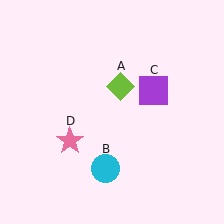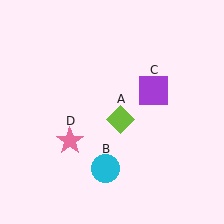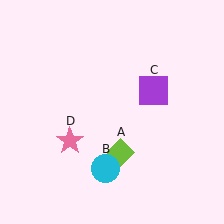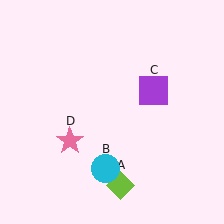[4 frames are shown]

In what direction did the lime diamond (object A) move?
The lime diamond (object A) moved down.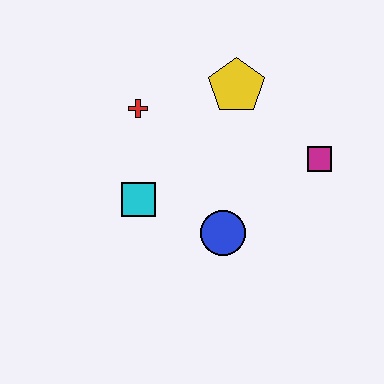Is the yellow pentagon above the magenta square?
Yes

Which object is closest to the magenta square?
The yellow pentagon is closest to the magenta square.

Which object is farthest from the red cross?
The magenta square is farthest from the red cross.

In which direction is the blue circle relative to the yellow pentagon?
The blue circle is below the yellow pentagon.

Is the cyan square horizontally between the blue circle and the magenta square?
No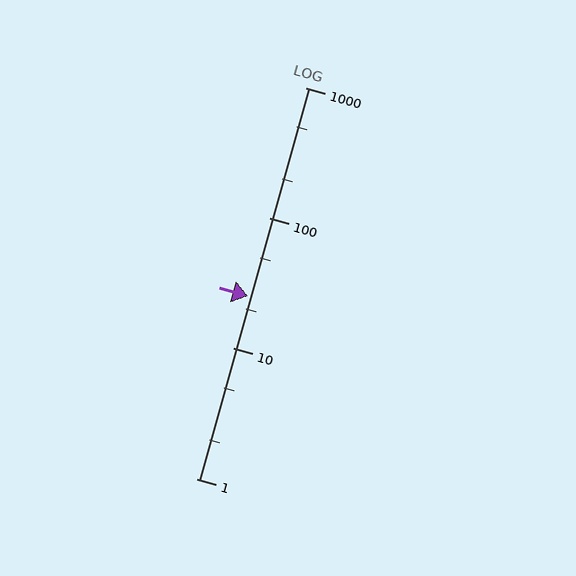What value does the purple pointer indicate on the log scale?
The pointer indicates approximately 25.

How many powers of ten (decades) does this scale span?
The scale spans 3 decades, from 1 to 1000.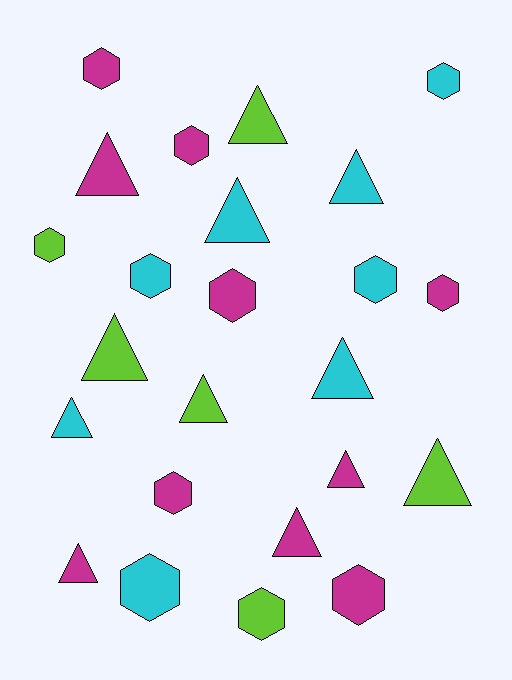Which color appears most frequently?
Magenta, with 10 objects.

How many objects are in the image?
There are 24 objects.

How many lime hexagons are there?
There are 2 lime hexagons.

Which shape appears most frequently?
Hexagon, with 12 objects.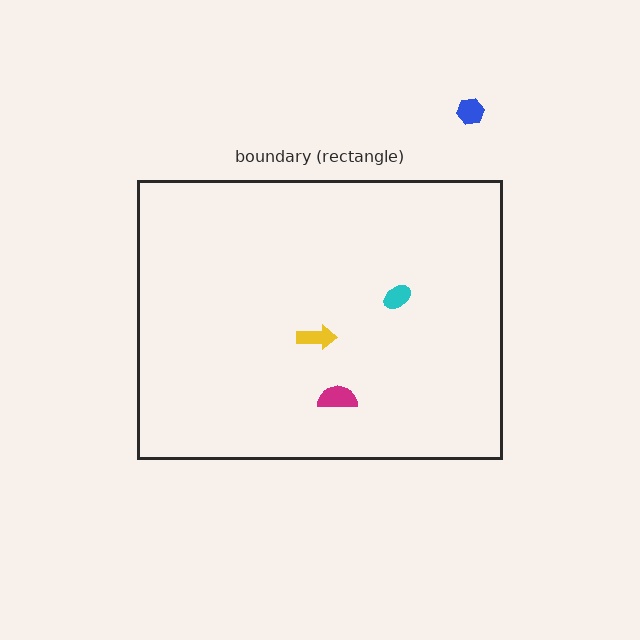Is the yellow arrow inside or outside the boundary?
Inside.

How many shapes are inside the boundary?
3 inside, 1 outside.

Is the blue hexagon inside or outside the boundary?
Outside.